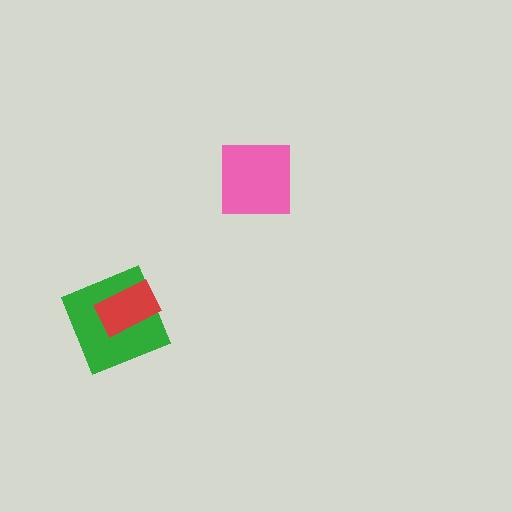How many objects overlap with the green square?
1 object overlaps with the green square.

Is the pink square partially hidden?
No, no other shape covers it.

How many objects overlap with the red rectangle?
1 object overlaps with the red rectangle.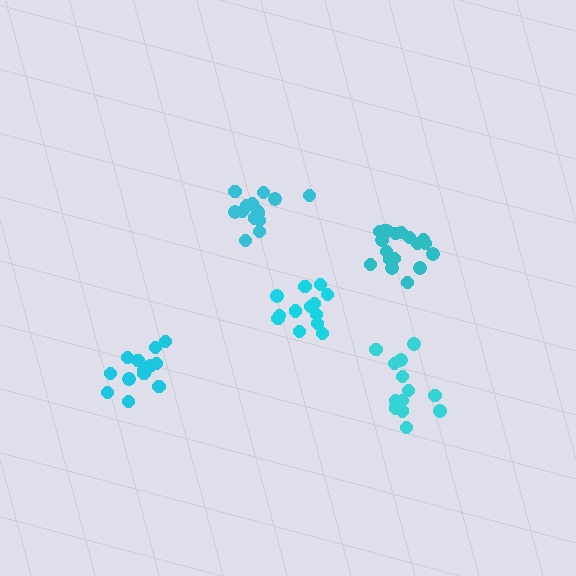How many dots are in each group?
Group 1: 13 dots, Group 2: 15 dots, Group 3: 18 dots, Group 4: 13 dots, Group 5: 13 dots (72 total).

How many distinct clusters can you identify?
There are 5 distinct clusters.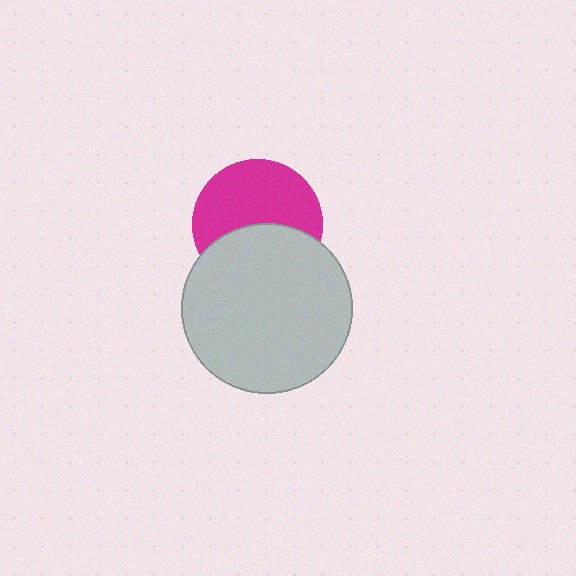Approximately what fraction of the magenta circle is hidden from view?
Roughly 43% of the magenta circle is hidden behind the light gray circle.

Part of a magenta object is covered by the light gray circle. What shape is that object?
It is a circle.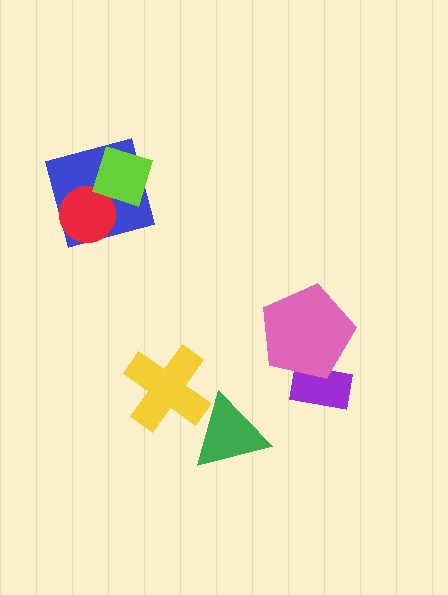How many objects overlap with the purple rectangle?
1 object overlaps with the purple rectangle.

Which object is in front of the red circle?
The lime diamond is in front of the red circle.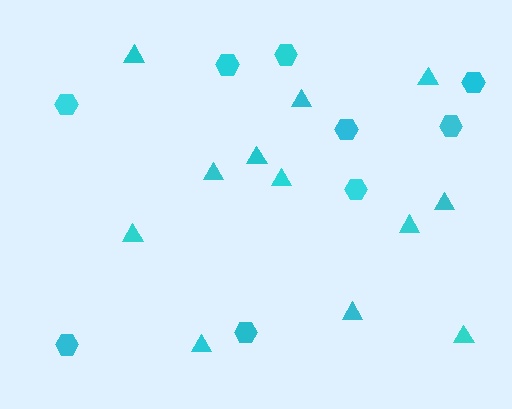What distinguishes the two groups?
There are 2 groups: one group of triangles (12) and one group of hexagons (9).